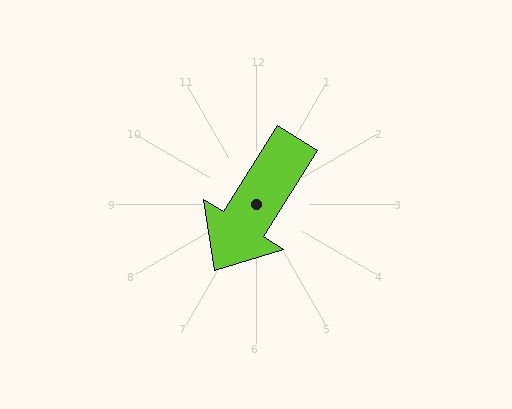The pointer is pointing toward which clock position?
Roughly 7 o'clock.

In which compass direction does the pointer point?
Southwest.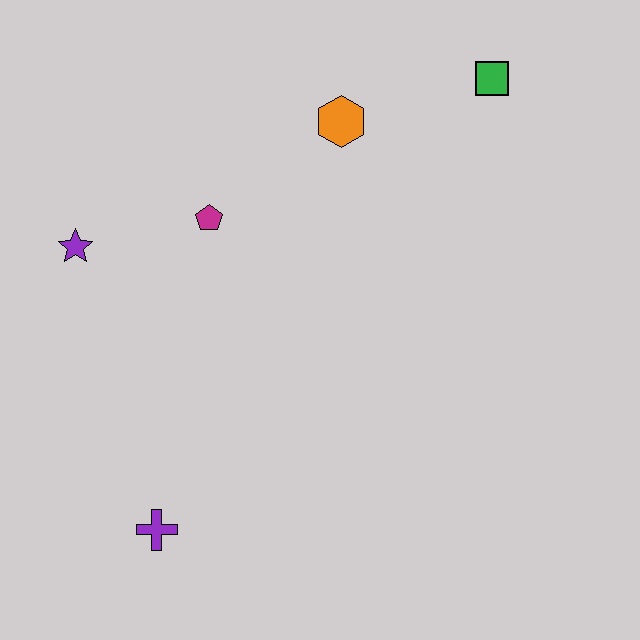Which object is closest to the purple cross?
The purple star is closest to the purple cross.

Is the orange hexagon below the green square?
Yes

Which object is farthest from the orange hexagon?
The purple cross is farthest from the orange hexagon.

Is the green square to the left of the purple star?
No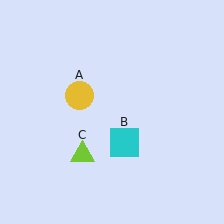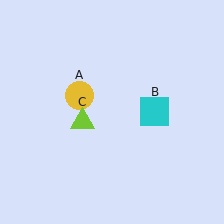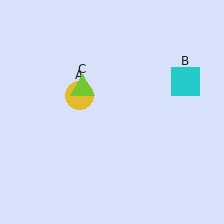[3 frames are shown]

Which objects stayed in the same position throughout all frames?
Yellow circle (object A) remained stationary.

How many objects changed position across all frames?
2 objects changed position: cyan square (object B), lime triangle (object C).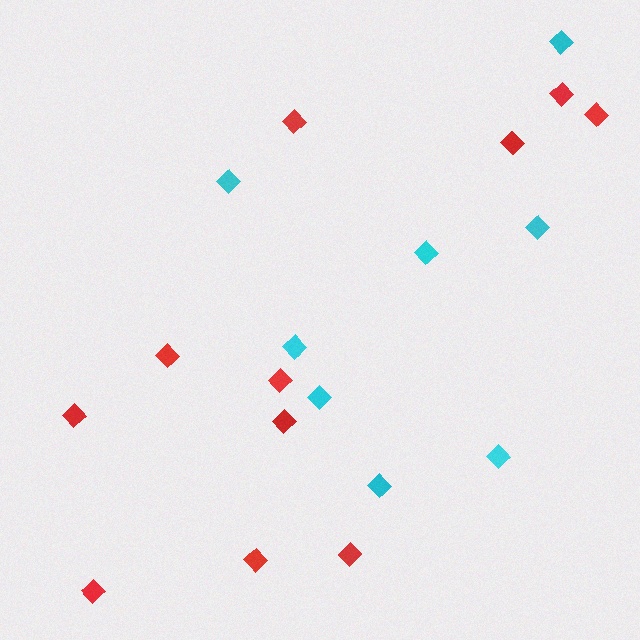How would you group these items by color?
There are 2 groups: one group of red diamonds (11) and one group of cyan diamonds (8).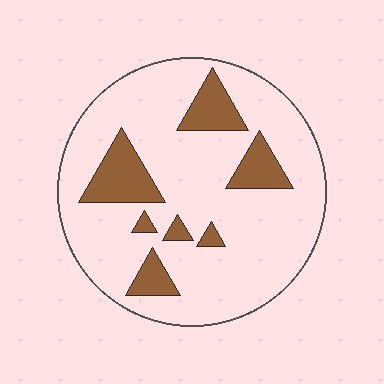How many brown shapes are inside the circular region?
7.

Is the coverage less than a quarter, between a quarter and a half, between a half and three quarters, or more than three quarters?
Less than a quarter.